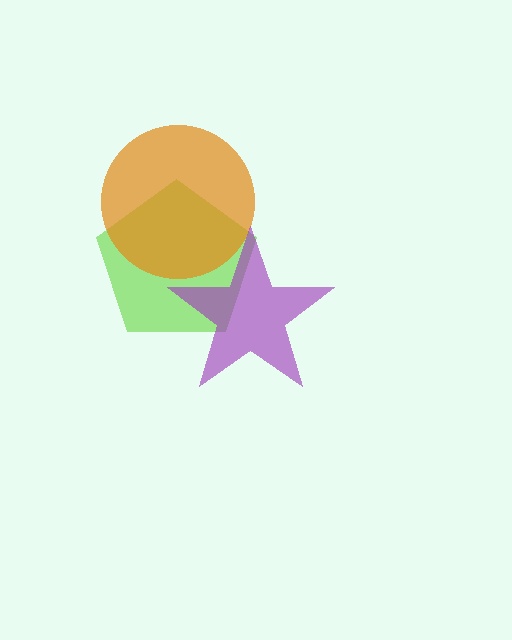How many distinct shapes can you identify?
There are 3 distinct shapes: a lime pentagon, an orange circle, a purple star.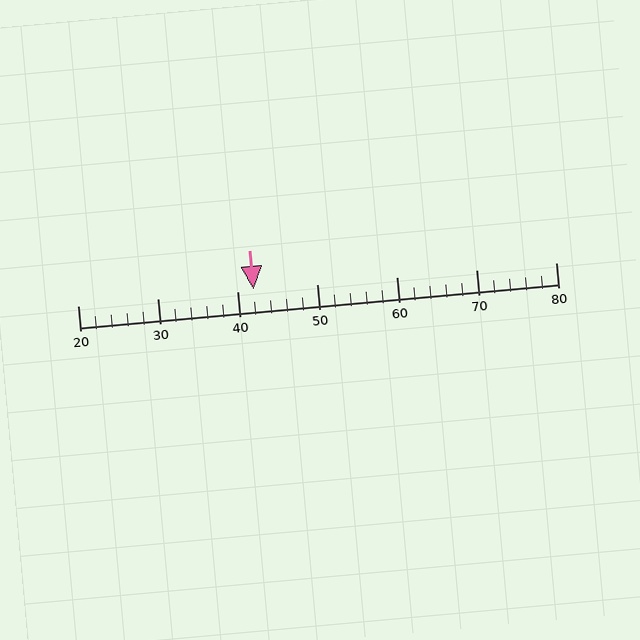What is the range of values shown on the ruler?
The ruler shows values from 20 to 80.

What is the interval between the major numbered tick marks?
The major tick marks are spaced 10 units apart.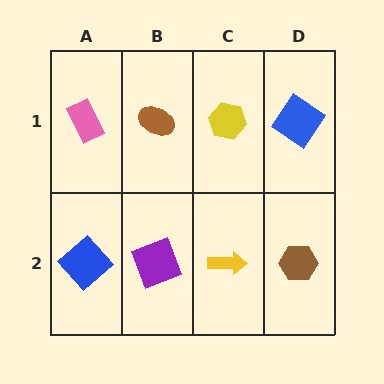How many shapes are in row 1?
4 shapes.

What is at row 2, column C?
A yellow arrow.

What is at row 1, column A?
A pink rectangle.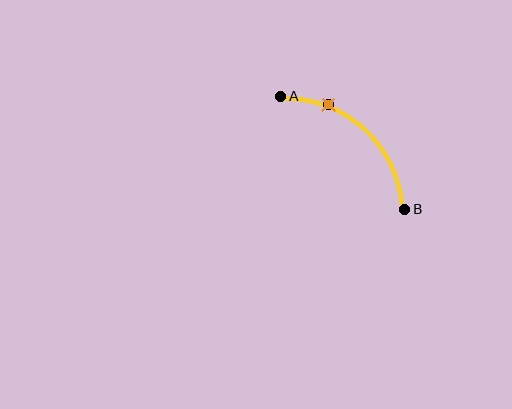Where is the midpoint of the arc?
The arc midpoint is the point on the curve farthest from the straight line joining A and B. It sits above and to the right of that line.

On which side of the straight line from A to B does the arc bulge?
The arc bulges above and to the right of the straight line connecting A and B.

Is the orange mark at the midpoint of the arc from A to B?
No. The orange mark lies on the arc but is closer to endpoint A. The arc midpoint would be at the point on the curve equidistant along the arc from both A and B.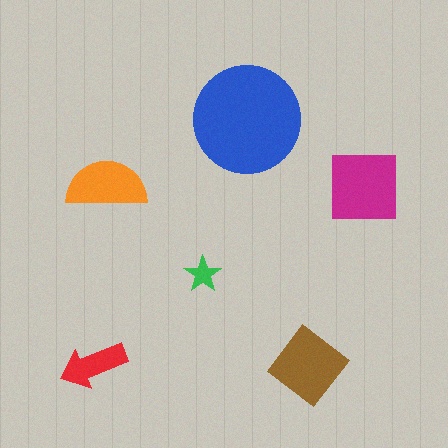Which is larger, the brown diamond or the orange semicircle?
The brown diamond.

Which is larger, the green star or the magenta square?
The magenta square.